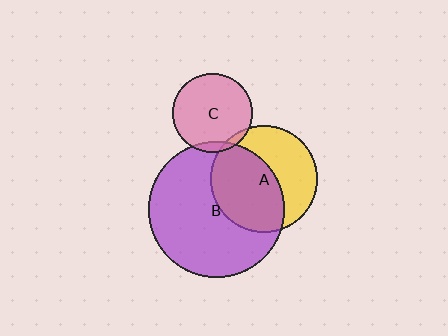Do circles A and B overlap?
Yes.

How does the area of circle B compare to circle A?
Approximately 1.6 times.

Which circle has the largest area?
Circle B (purple).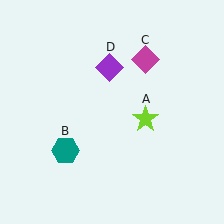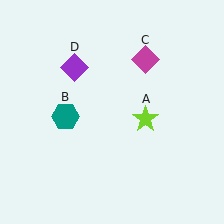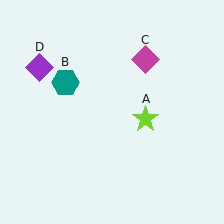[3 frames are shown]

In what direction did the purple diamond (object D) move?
The purple diamond (object D) moved left.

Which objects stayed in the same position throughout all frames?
Lime star (object A) and magenta diamond (object C) remained stationary.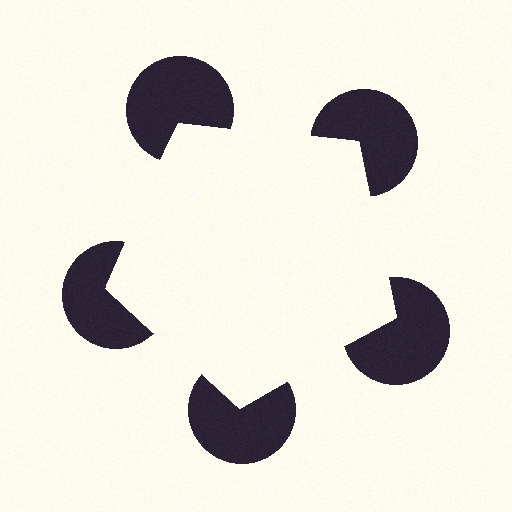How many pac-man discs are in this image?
There are 5 — one at each vertex of the illusory pentagon.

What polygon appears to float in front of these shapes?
An illusory pentagon — its edges are inferred from the aligned wedge cuts in the pac-man discs, not physically drawn.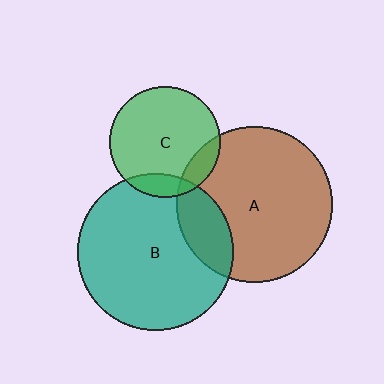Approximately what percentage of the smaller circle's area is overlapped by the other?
Approximately 15%.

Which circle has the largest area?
Circle B (teal).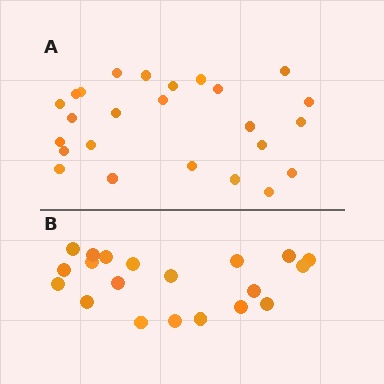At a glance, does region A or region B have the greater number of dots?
Region A (the top region) has more dots.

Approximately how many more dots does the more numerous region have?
Region A has about 5 more dots than region B.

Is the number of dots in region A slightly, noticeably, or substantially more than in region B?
Region A has noticeably more, but not dramatically so. The ratio is roughly 1.2 to 1.